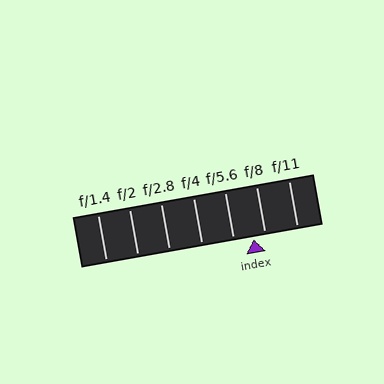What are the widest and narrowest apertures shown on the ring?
The widest aperture shown is f/1.4 and the narrowest is f/11.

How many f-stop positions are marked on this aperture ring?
There are 7 f-stop positions marked.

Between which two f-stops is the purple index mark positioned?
The index mark is between f/5.6 and f/8.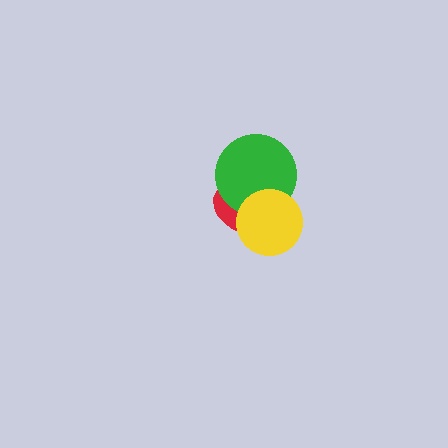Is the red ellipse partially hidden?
Yes, it is partially covered by another shape.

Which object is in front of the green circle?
The yellow circle is in front of the green circle.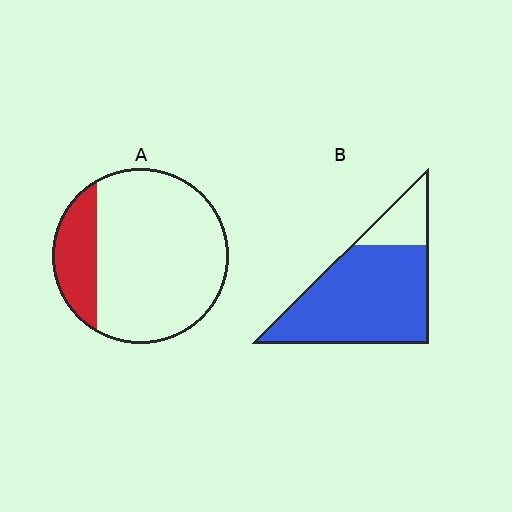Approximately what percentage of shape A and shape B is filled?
A is approximately 20% and B is approximately 80%.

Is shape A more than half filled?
No.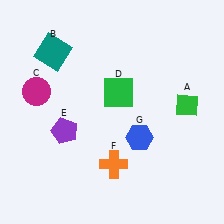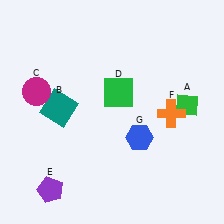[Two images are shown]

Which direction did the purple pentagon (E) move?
The purple pentagon (E) moved down.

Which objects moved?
The objects that moved are: the teal square (B), the purple pentagon (E), the orange cross (F).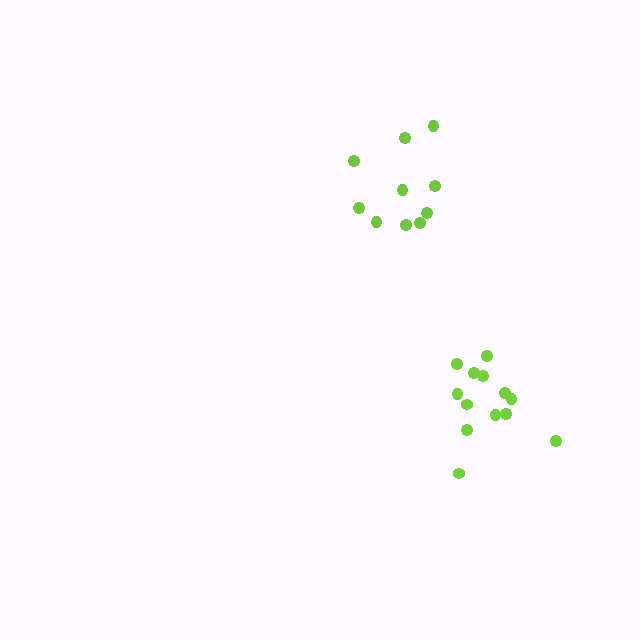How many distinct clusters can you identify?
There are 2 distinct clusters.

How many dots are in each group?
Group 1: 13 dots, Group 2: 10 dots (23 total).